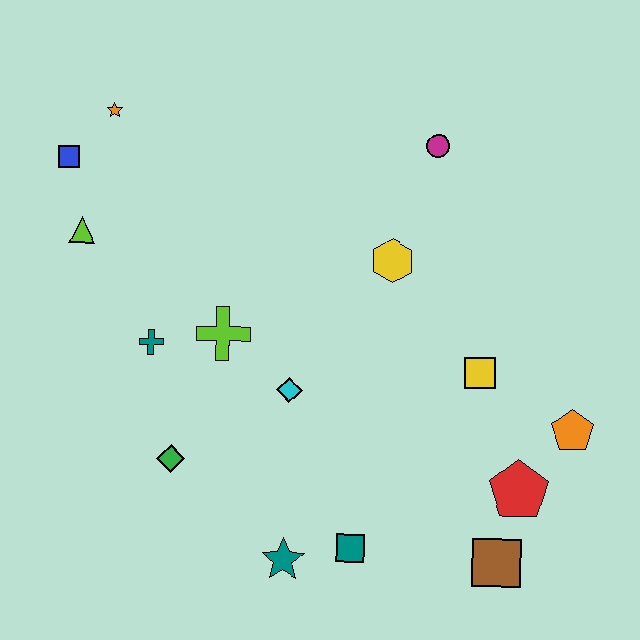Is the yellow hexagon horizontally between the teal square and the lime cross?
No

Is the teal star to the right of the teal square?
No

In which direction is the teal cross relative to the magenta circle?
The teal cross is to the left of the magenta circle.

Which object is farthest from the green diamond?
The magenta circle is farthest from the green diamond.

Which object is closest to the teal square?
The teal star is closest to the teal square.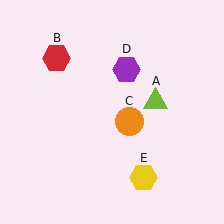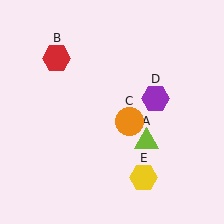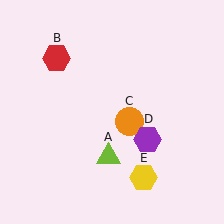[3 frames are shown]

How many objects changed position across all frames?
2 objects changed position: lime triangle (object A), purple hexagon (object D).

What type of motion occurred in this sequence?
The lime triangle (object A), purple hexagon (object D) rotated clockwise around the center of the scene.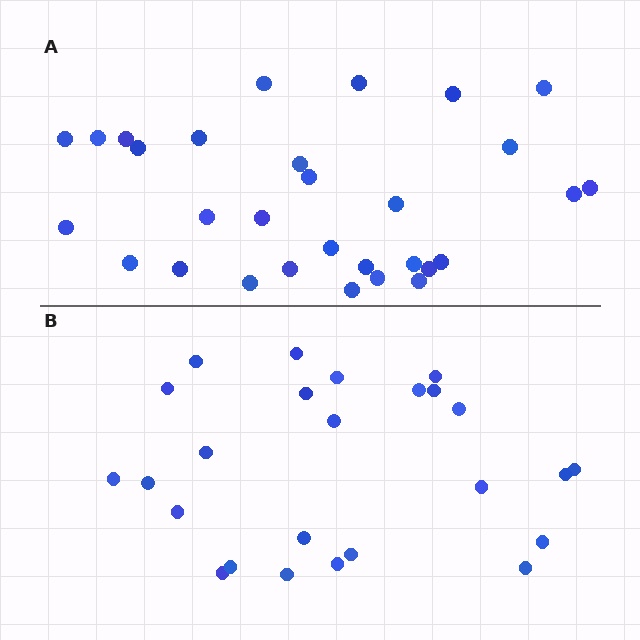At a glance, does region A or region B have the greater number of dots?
Region A (the top region) has more dots.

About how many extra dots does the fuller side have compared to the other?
Region A has about 5 more dots than region B.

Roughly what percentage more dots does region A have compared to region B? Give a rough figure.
About 20% more.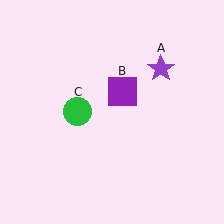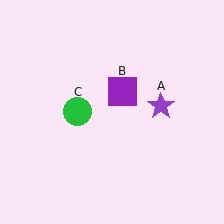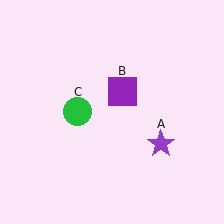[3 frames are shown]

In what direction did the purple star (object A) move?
The purple star (object A) moved down.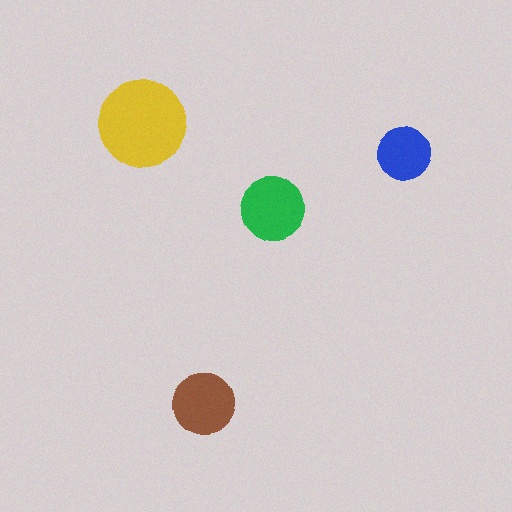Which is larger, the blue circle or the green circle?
The green one.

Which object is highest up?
The yellow circle is topmost.